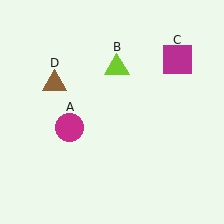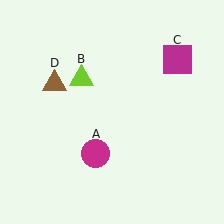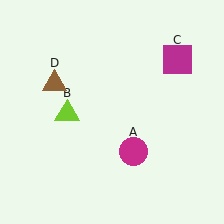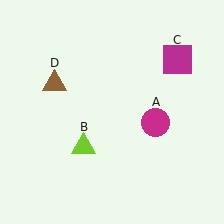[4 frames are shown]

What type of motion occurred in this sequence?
The magenta circle (object A), lime triangle (object B) rotated counterclockwise around the center of the scene.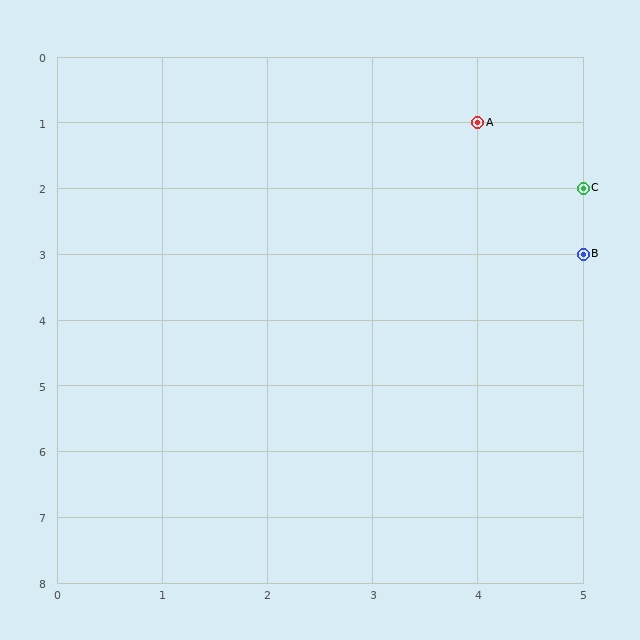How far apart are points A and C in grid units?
Points A and C are 1 column and 1 row apart (about 1.4 grid units diagonally).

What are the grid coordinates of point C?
Point C is at grid coordinates (5, 2).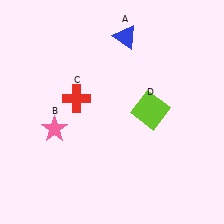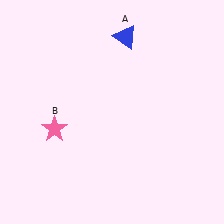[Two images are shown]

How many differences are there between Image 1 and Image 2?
There are 2 differences between the two images.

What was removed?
The red cross (C), the lime square (D) were removed in Image 2.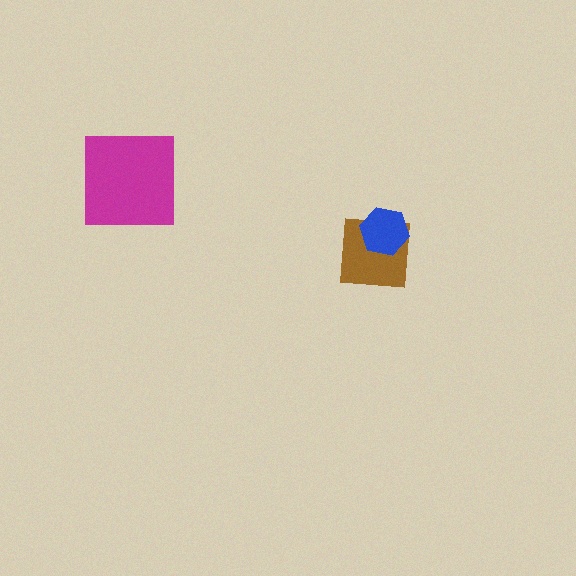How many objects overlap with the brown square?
1 object overlaps with the brown square.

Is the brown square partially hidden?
Yes, it is partially covered by another shape.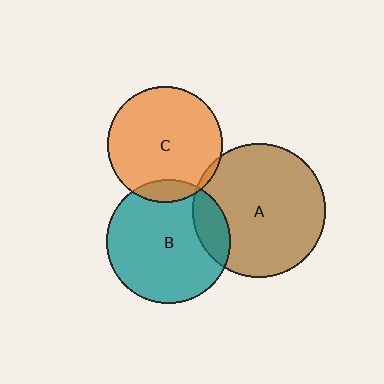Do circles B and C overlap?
Yes.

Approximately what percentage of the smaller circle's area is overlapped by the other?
Approximately 10%.